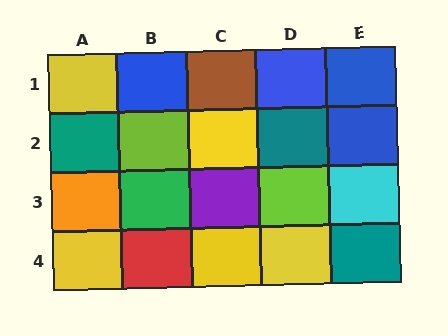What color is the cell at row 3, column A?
Orange.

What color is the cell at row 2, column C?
Yellow.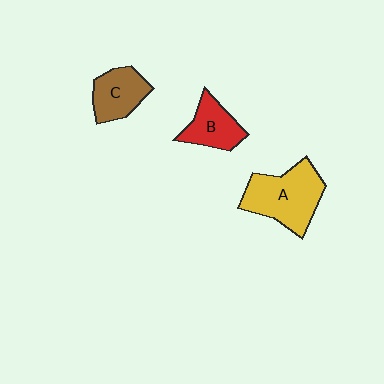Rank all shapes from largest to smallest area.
From largest to smallest: A (yellow), C (brown), B (red).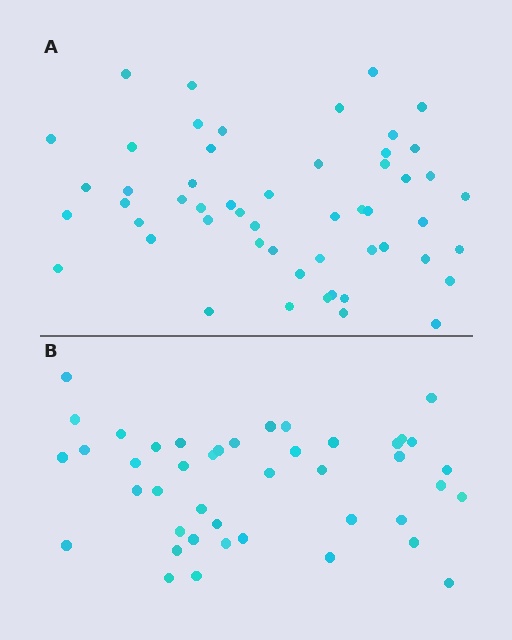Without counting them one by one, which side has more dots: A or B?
Region A (the top region) has more dots.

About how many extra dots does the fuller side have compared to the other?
Region A has roughly 10 or so more dots than region B.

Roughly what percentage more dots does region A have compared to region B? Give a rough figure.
About 25% more.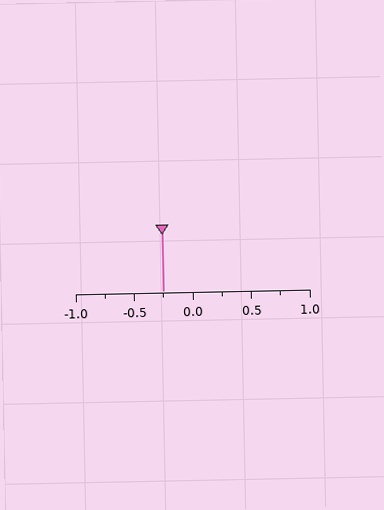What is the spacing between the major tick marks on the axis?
The major ticks are spaced 0.5 apart.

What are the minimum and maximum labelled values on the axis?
The axis runs from -1.0 to 1.0.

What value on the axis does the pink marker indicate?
The marker indicates approximately -0.25.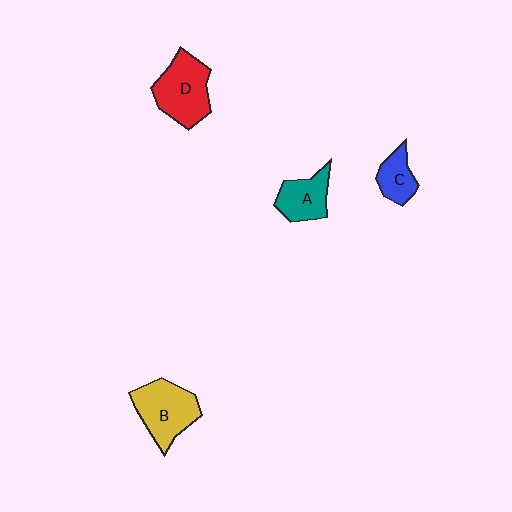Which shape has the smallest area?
Shape C (blue).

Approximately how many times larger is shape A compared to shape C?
Approximately 1.3 times.